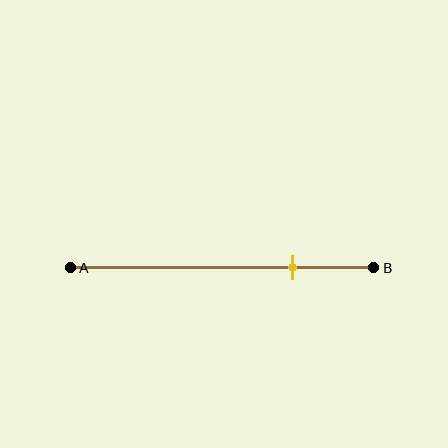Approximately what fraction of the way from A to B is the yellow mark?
The yellow mark is approximately 75% of the way from A to B.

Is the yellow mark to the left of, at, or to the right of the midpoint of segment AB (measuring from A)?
The yellow mark is to the right of the midpoint of segment AB.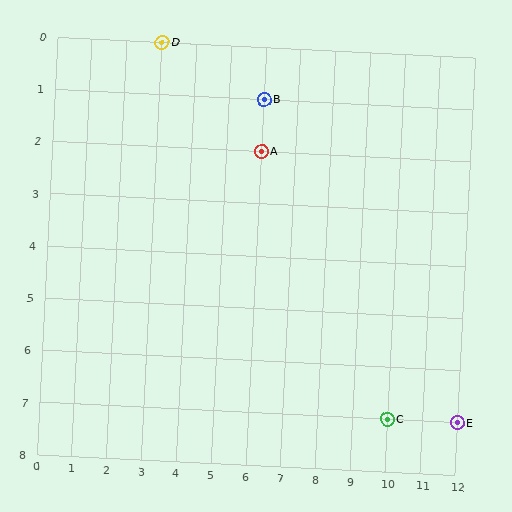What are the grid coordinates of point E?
Point E is at grid coordinates (12, 7).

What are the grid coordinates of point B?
Point B is at grid coordinates (6, 1).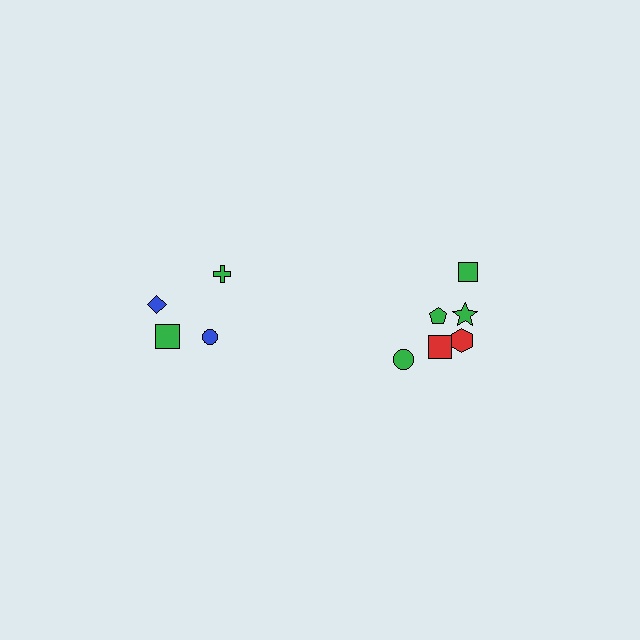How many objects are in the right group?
There are 6 objects.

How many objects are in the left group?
There are 4 objects.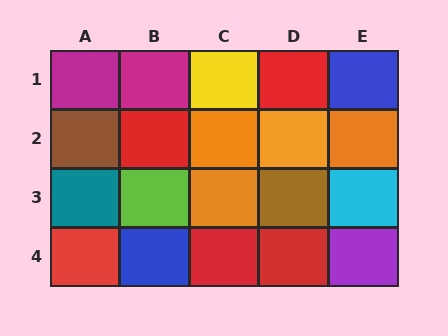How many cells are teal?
1 cell is teal.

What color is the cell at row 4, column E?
Purple.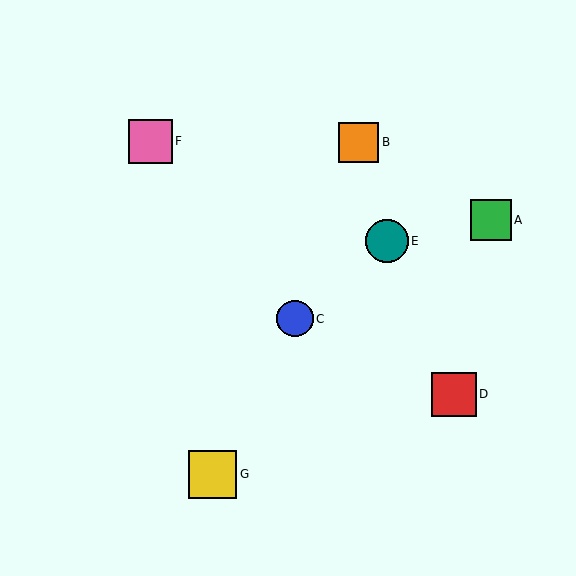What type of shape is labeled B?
Shape B is an orange square.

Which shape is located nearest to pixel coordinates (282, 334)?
The blue circle (labeled C) at (295, 319) is nearest to that location.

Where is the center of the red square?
The center of the red square is at (454, 394).